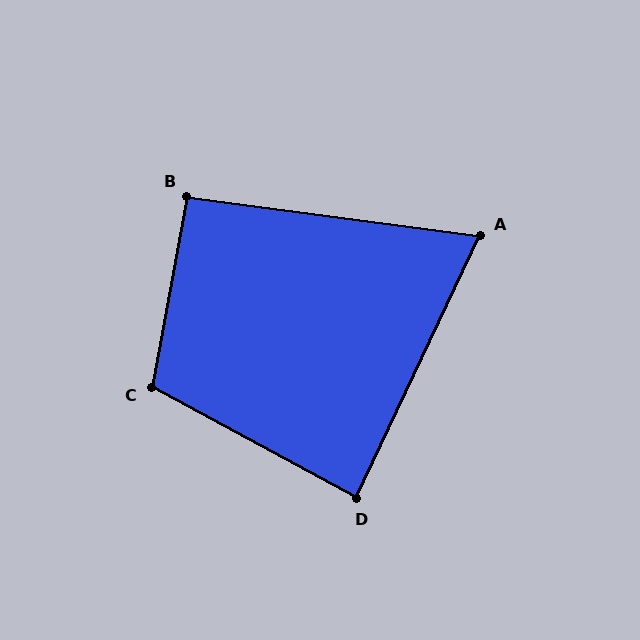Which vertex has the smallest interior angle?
A, at approximately 72 degrees.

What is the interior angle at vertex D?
Approximately 87 degrees (approximately right).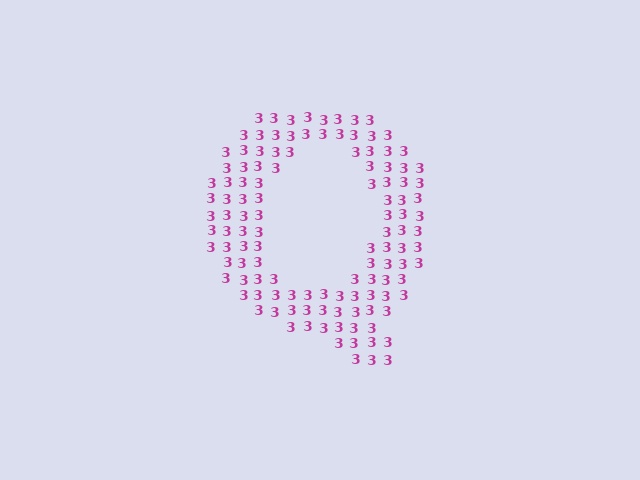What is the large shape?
The large shape is the letter Q.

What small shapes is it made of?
It is made of small digit 3's.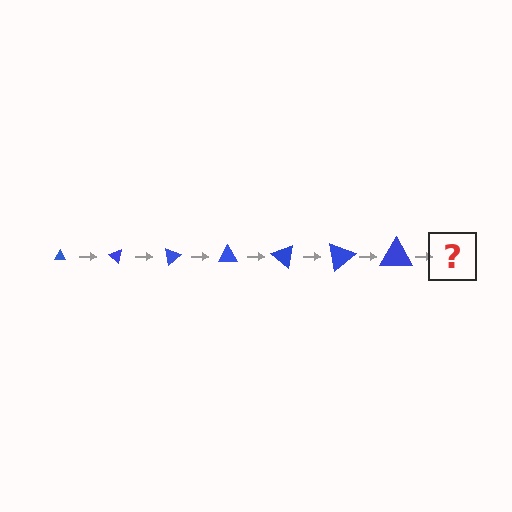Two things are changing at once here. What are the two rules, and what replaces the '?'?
The two rules are that the triangle grows larger each step and it rotates 40 degrees each step. The '?' should be a triangle, larger than the previous one and rotated 280 degrees from the start.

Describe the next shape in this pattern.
It should be a triangle, larger than the previous one and rotated 280 degrees from the start.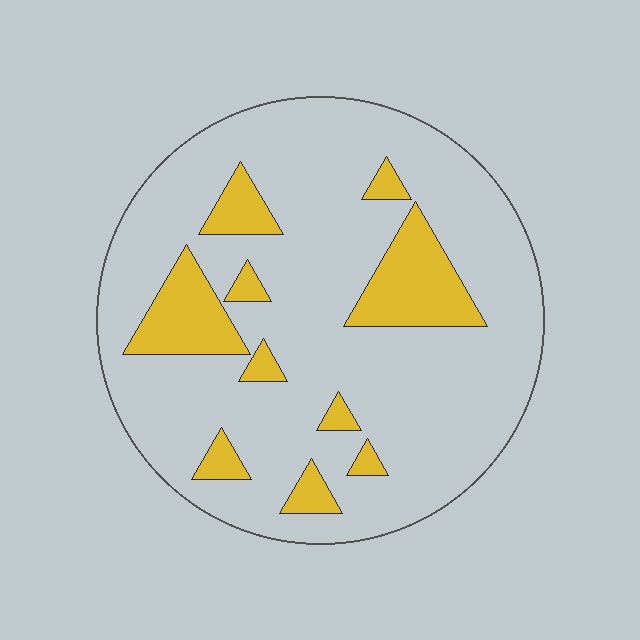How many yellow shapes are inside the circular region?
10.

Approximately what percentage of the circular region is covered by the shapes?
Approximately 20%.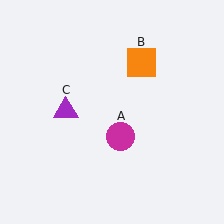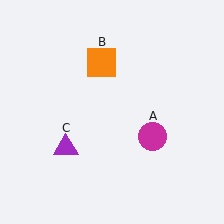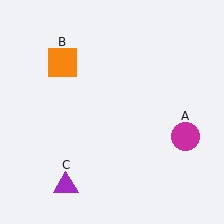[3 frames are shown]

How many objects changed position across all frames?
3 objects changed position: magenta circle (object A), orange square (object B), purple triangle (object C).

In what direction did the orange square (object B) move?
The orange square (object B) moved left.